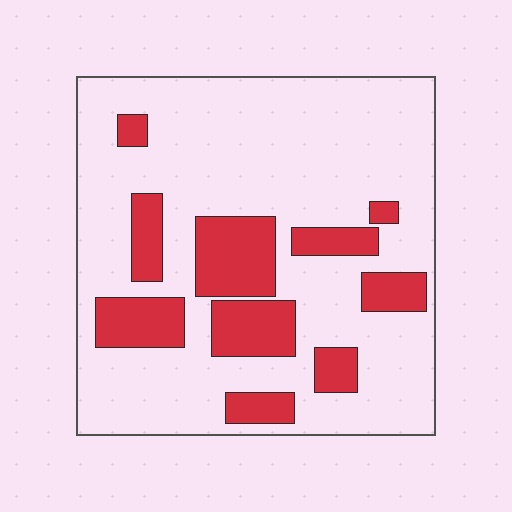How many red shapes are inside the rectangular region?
10.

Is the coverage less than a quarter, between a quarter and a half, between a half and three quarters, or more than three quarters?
Less than a quarter.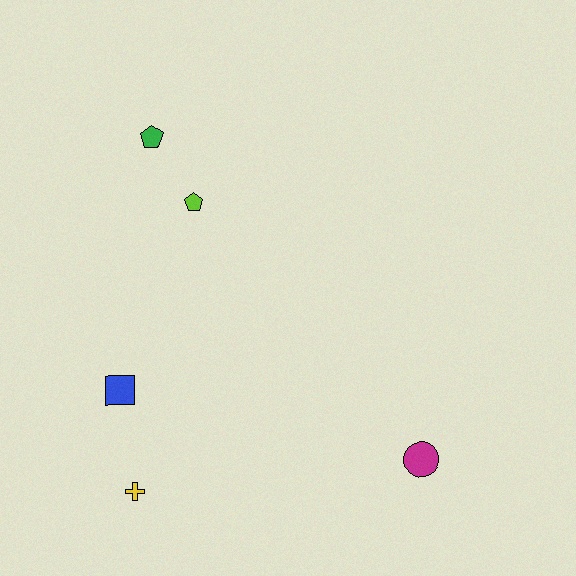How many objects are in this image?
There are 5 objects.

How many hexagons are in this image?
There are no hexagons.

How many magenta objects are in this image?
There is 1 magenta object.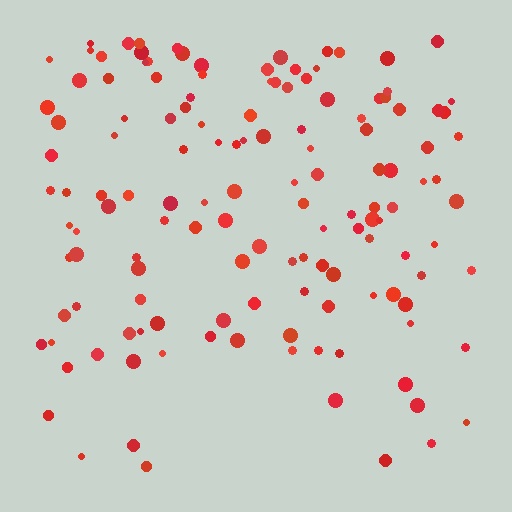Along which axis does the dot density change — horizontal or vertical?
Vertical.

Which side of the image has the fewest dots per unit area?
The bottom.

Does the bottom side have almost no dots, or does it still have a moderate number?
Still a moderate number, just noticeably fewer than the top.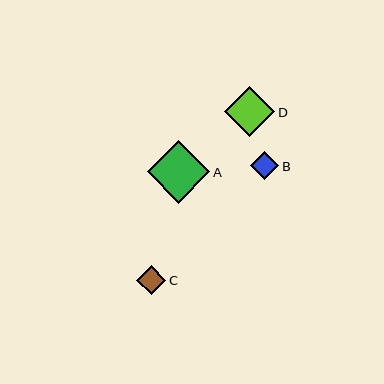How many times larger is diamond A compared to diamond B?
Diamond A is approximately 2.2 times the size of diamond B.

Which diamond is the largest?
Diamond A is the largest with a size of approximately 62 pixels.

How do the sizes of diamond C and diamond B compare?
Diamond C and diamond B are approximately the same size.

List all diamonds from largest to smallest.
From largest to smallest: A, D, C, B.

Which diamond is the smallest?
Diamond B is the smallest with a size of approximately 29 pixels.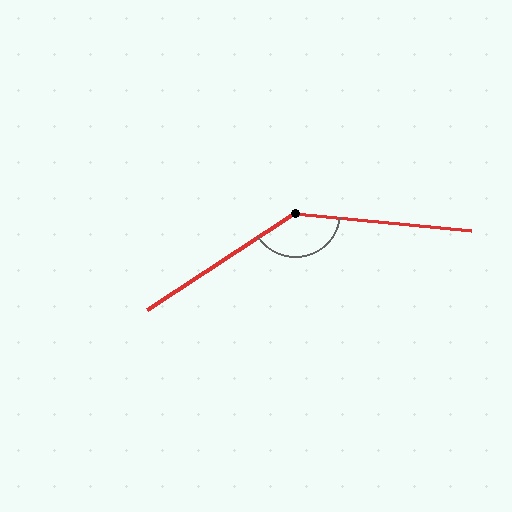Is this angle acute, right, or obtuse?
It is obtuse.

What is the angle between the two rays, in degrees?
Approximately 141 degrees.